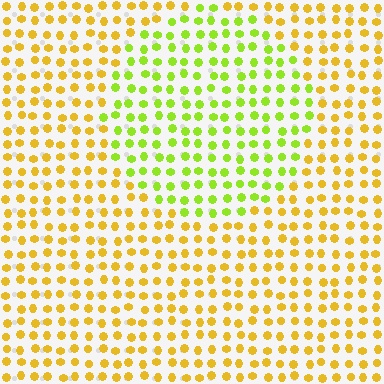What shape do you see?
I see a circle.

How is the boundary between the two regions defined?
The boundary is defined purely by a slight shift in hue (about 41 degrees). Spacing, size, and orientation are identical on both sides.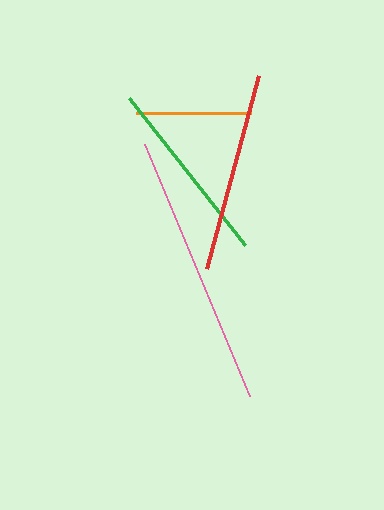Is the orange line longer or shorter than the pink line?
The pink line is longer than the orange line.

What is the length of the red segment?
The red segment is approximately 200 pixels long.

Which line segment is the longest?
The pink line is the longest at approximately 274 pixels.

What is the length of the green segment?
The green segment is approximately 187 pixels long.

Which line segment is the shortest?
The orange line is the shortest at approximately 115 pixels.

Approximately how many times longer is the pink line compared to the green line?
The pink line is approximately 1.5 times the length of the green line.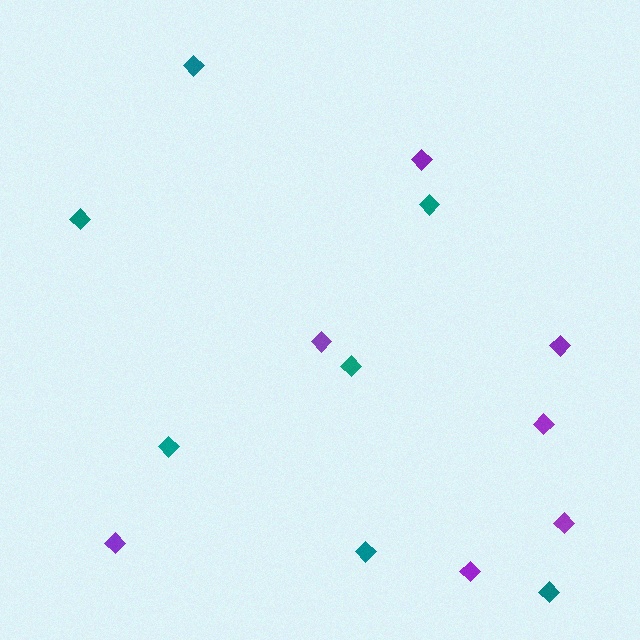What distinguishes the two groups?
There are 2 groups: one group of teal diamonds (7) and one group of purple diamonds (7).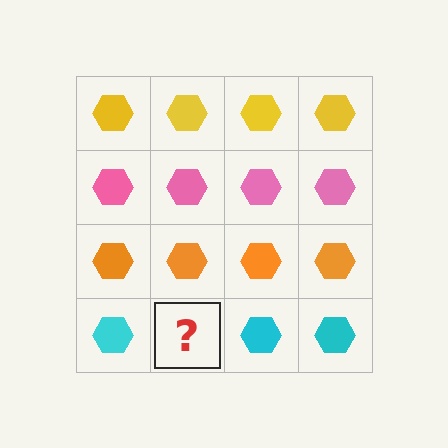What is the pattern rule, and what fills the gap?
The rule is that each row has a consistent color. The gap should be filled with a cyan hexagon.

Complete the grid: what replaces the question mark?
The question mark should be replaced with a cyan hexagon.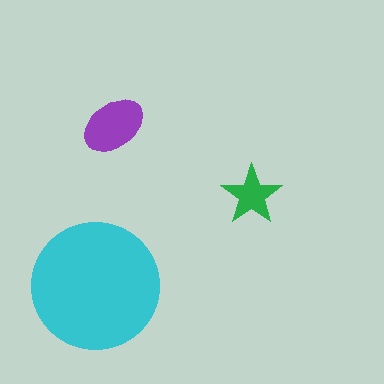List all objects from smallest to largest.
The green star, the purple ellipse, the cyan circle.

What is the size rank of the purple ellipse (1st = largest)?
2nd.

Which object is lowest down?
The cyan circle is bottommost.